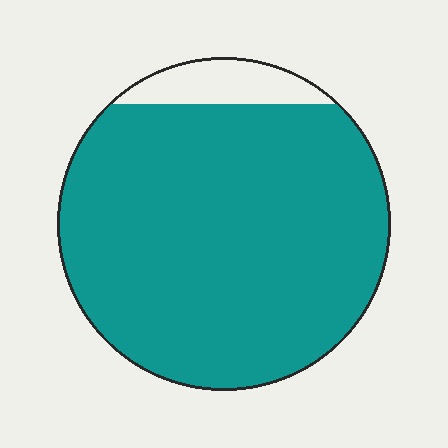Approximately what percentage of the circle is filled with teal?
Approximately 90%.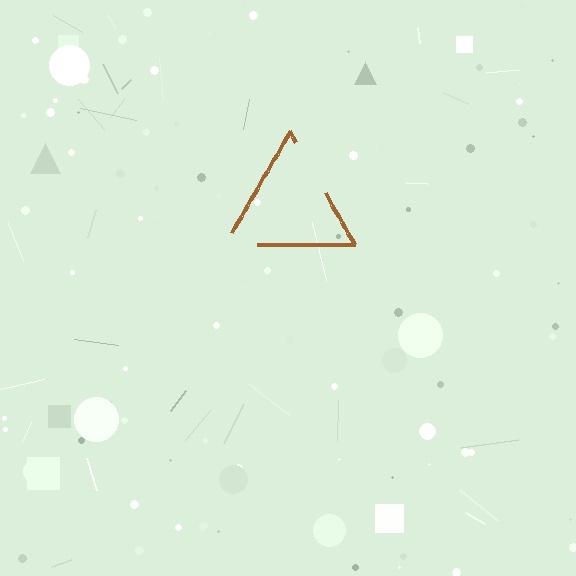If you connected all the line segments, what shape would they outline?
They would outline a triangle.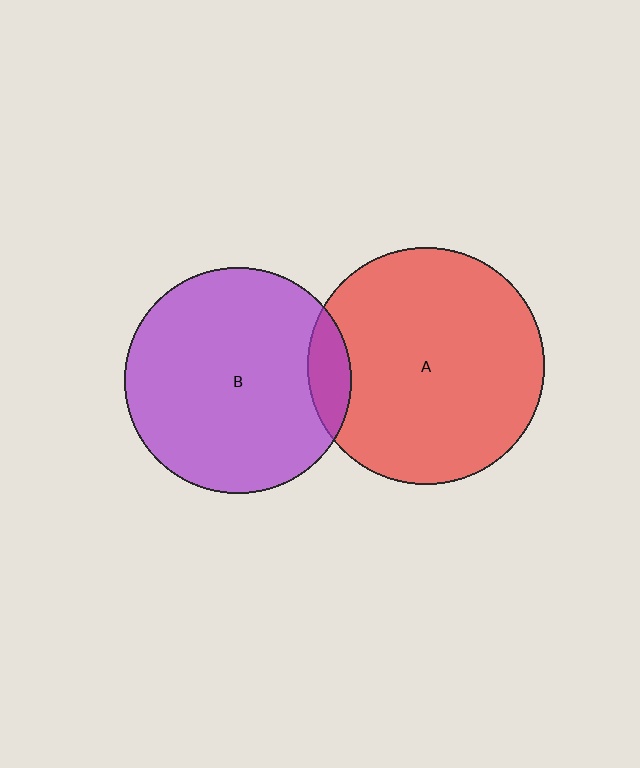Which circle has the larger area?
Circle A (red).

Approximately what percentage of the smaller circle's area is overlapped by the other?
Approximately 10%.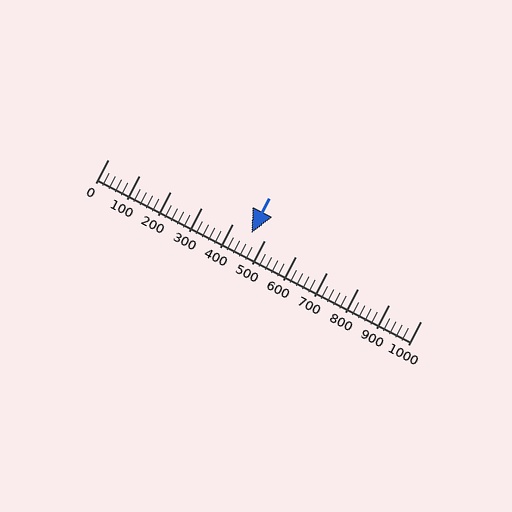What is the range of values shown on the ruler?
The ruler shows values from 0 to 1000.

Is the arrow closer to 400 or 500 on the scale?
The arrow is closer to 500.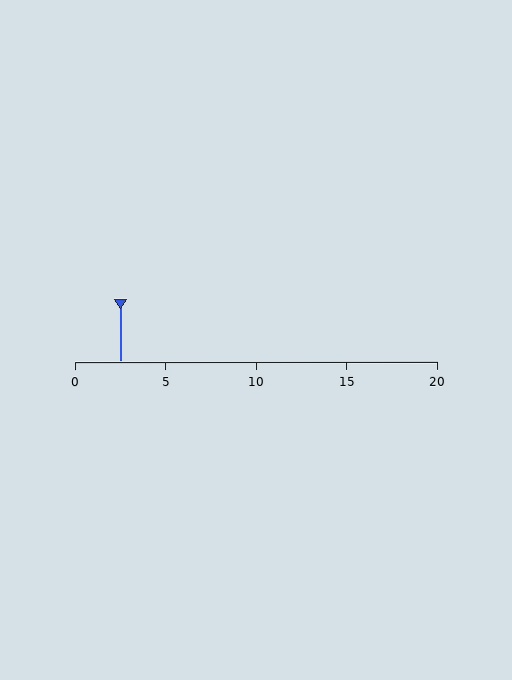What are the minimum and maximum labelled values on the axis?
The axis runs from 0 to 20.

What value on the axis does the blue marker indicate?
The marker indicates approximately 2.5.